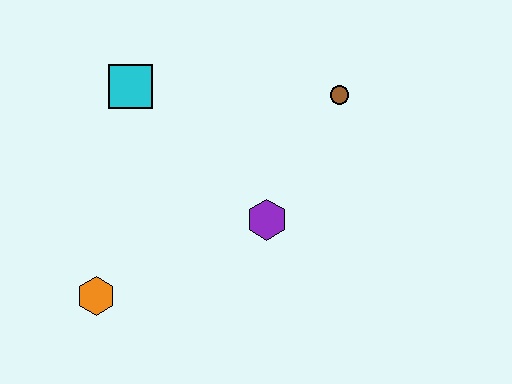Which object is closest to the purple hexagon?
The brown circle is closest to the purple hexagon.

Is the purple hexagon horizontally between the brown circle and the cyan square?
Yes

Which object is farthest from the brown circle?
The orange hexagon is farthest from the brown circle.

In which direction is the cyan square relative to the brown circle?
The cyan square is to the left of the brown circle.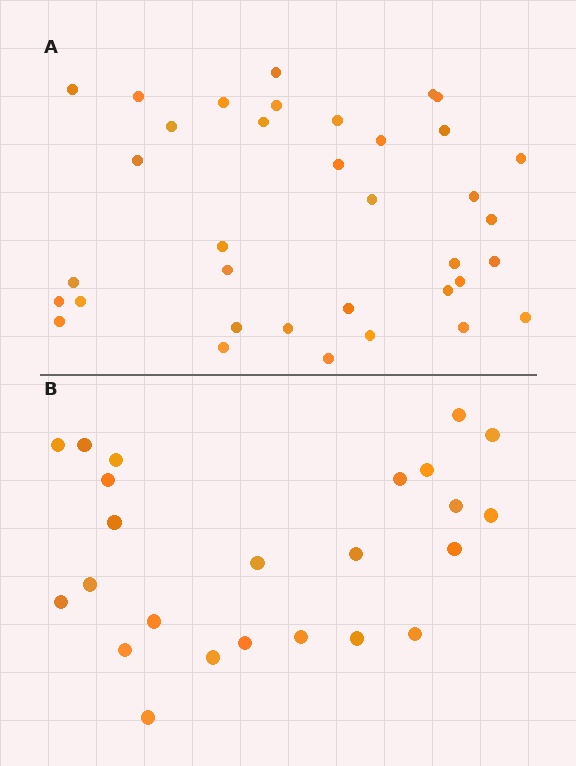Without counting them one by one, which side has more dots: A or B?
Region A (the top region) has more dots.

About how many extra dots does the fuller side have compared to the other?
Region A has roughly 12 or so more dots than region B.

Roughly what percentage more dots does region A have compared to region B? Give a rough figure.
About 50% more.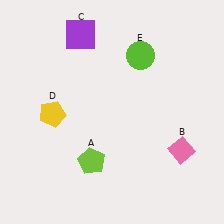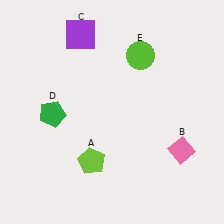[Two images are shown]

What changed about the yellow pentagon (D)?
In Image 1, D is yellow. In Image 2, it changed to green.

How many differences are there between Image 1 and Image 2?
There is 1 difference between the two images.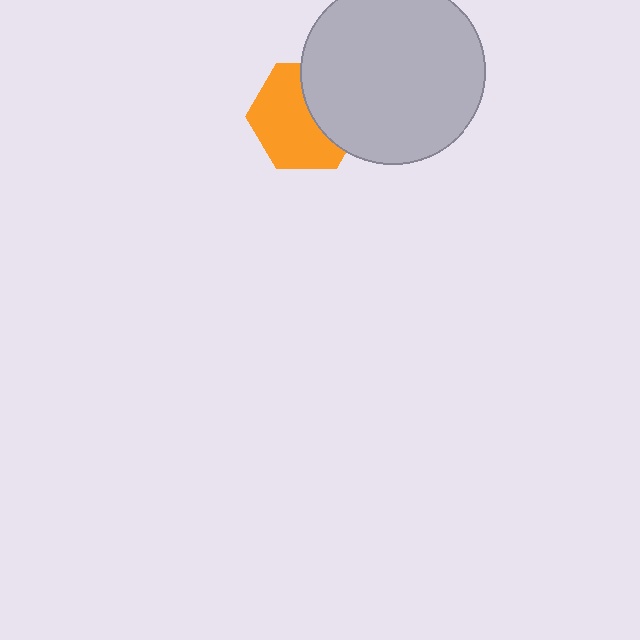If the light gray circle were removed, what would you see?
You would see the complete orange hexagon.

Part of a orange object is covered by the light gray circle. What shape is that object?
It is a hexagon.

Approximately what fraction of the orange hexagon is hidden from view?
Roughly 38% of the orange hexagon is hidden behind the light gray circle.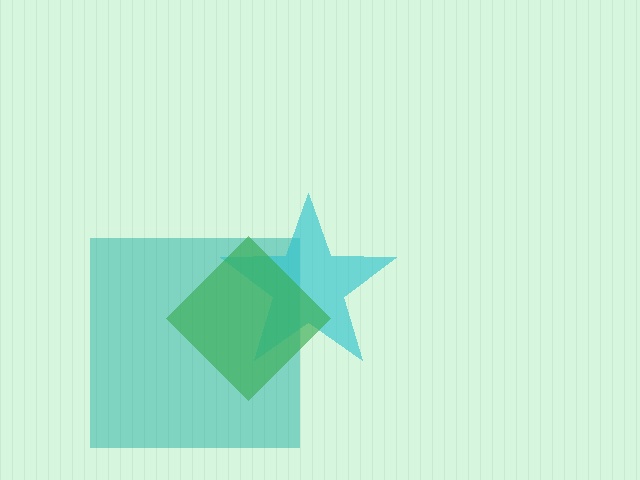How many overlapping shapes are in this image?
There are 3 overlapping shapes in the image.